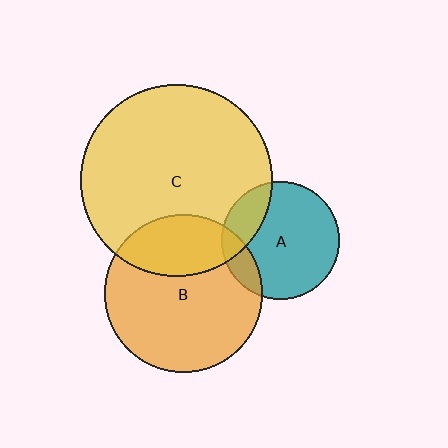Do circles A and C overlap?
Yes.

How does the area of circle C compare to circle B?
Approximately 1.5 times.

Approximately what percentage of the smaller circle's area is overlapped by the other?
Approximately 20%.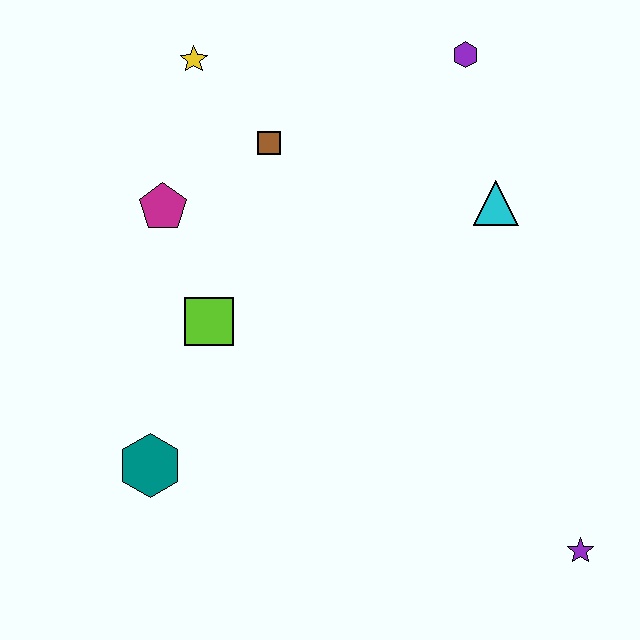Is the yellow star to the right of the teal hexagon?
Yes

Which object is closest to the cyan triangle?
The purple hexagon is closest to the cyan triangle.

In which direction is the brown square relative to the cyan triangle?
The brown square is to the left of the cyan triangle.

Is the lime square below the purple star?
No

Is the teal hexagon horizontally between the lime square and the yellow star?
No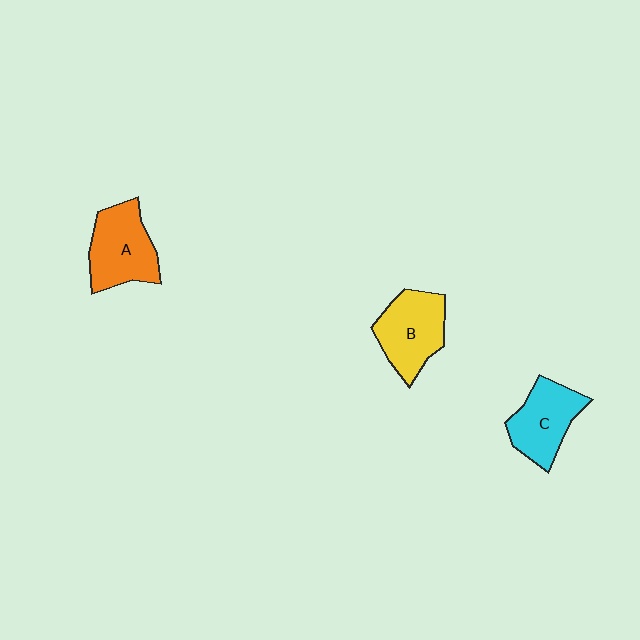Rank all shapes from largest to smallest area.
From largest to smallest: A (orange), B (yellow), C (cyan).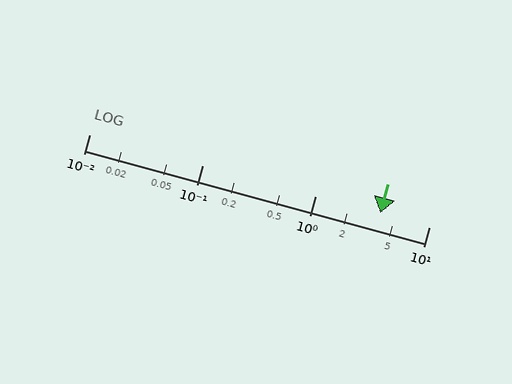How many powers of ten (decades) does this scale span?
The scale spans 3 decades, from 0.01 to 10.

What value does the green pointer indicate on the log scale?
The pointer indicates approximately 3.7.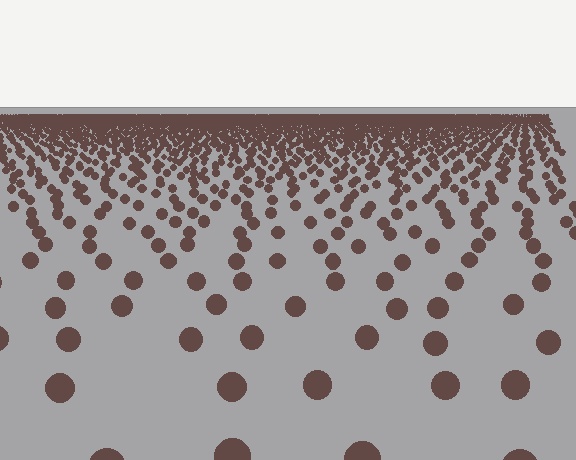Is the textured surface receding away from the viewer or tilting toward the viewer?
The surface is receding away from the viewer. Texture elements get smaller and denser toward the top.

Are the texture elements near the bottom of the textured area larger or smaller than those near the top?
Larger. Near the bottom, elements are closer to the viewer and appear at a bigger on-screen size.